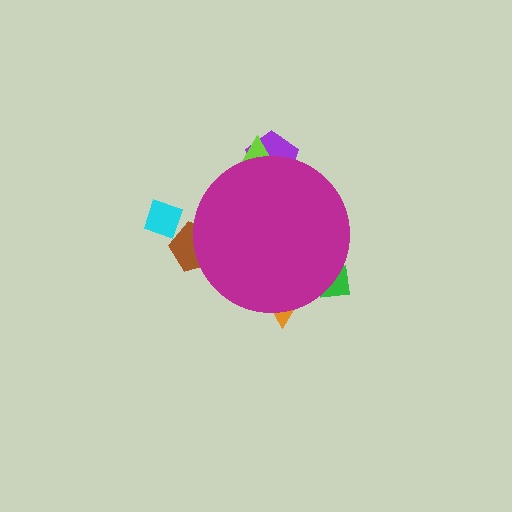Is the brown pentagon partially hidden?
Yes, the brown pentagon is partially hidden behind the magenta circle.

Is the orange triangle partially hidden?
Yes, the orange triangle is partially hidden behind the magenta circle.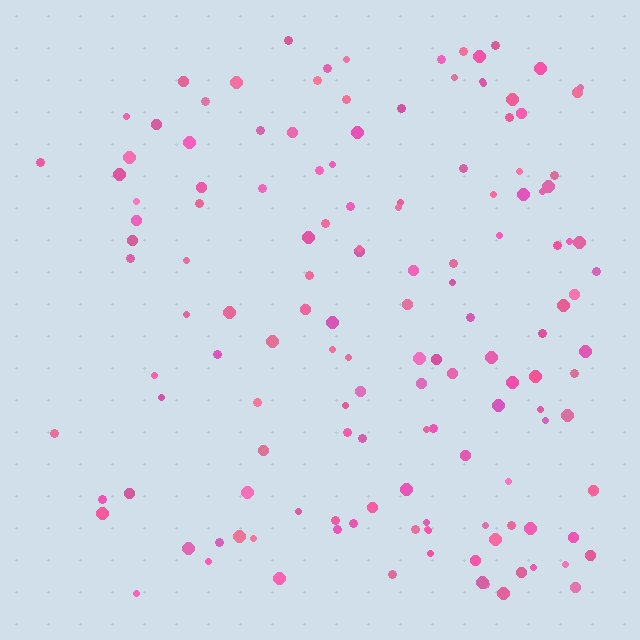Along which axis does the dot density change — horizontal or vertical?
Horizontal.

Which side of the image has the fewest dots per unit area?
The left.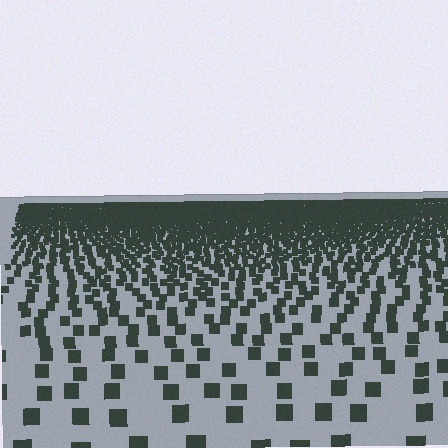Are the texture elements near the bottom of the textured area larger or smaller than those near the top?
Larger. Near the bottom, elements are closer to the viewer and appear at a bigger on-screen size.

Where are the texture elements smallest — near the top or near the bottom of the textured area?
Near the top.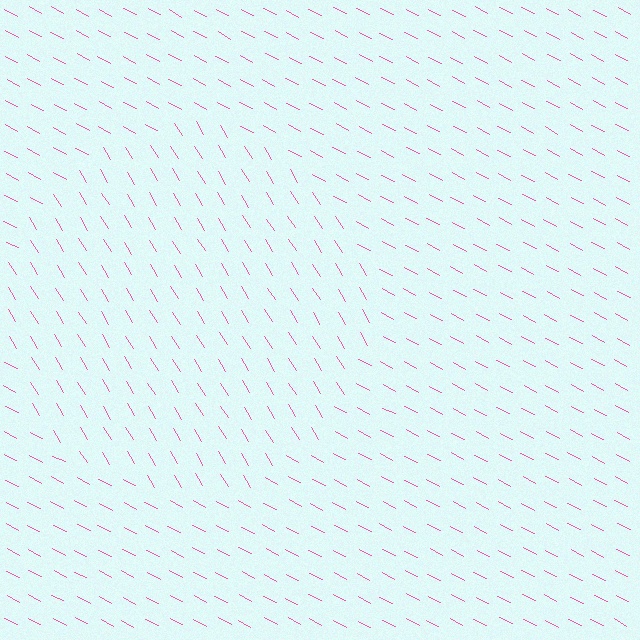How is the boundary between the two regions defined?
The boundary is defined purely by a change in line orientation (approximately 31 degrees difference). All lines are the same color and thickness.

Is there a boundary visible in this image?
Yes, there is a texture boundary formed by a change in line orientation.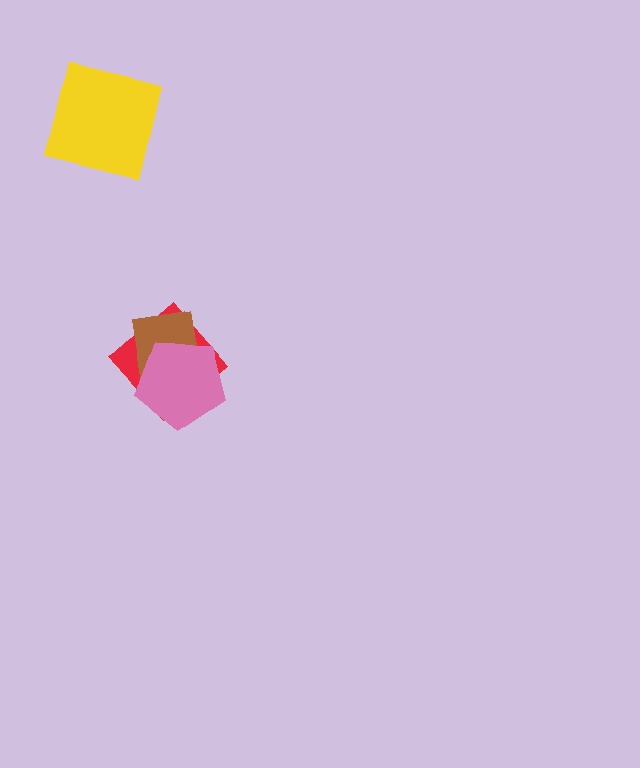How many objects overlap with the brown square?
2 objects overlap with the brown square.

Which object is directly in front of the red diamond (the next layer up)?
The brown square is directly in front of the red diamond.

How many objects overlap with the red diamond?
2 objects overlap with the red diamond.